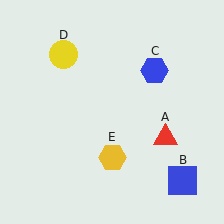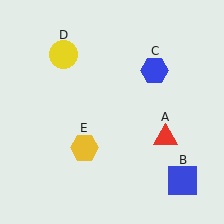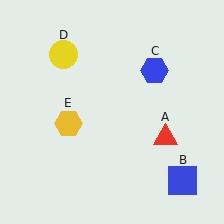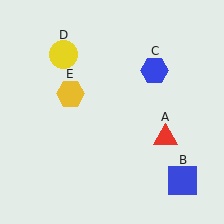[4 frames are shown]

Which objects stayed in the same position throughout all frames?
Red triangle (object A) and blue square (object B) and blue hexagon (object C) and yellow circle (object D) remained stationary.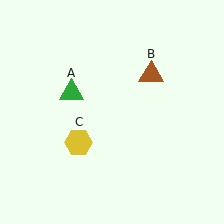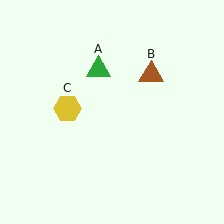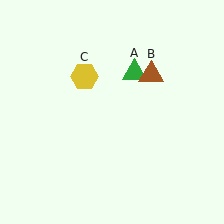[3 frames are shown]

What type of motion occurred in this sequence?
The green triangle (object A), yellow hexagon (object C) rotated clockwise around the center of the scene.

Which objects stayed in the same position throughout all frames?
Brown triangle (object B) remained stationary.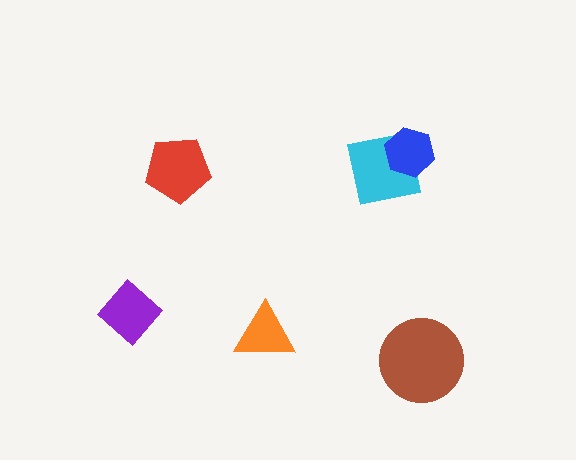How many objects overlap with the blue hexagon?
1 object overlaps with the blue hexagon.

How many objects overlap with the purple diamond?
0 objects overlap with the purple diamond.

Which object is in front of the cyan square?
The blue hexagon is in front of the cyan square.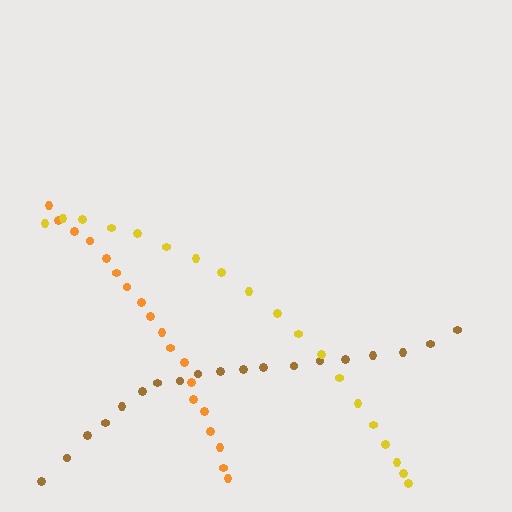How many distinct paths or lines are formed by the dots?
There are 3 distinct paths.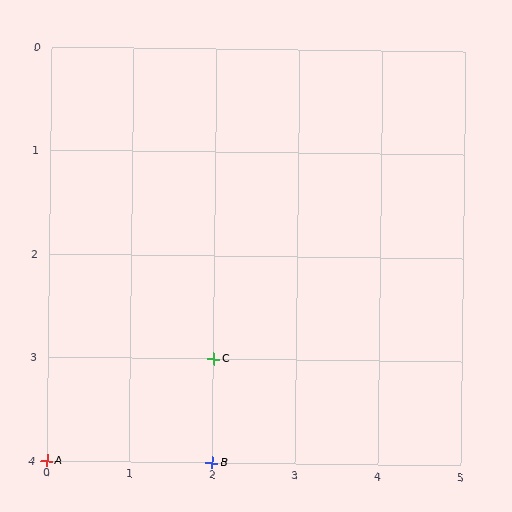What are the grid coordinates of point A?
Point A is at grid coordinates (0, 4).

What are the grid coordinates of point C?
Point C is at grid coordinates (2, 3).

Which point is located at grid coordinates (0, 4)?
Point A is at (0, 4).